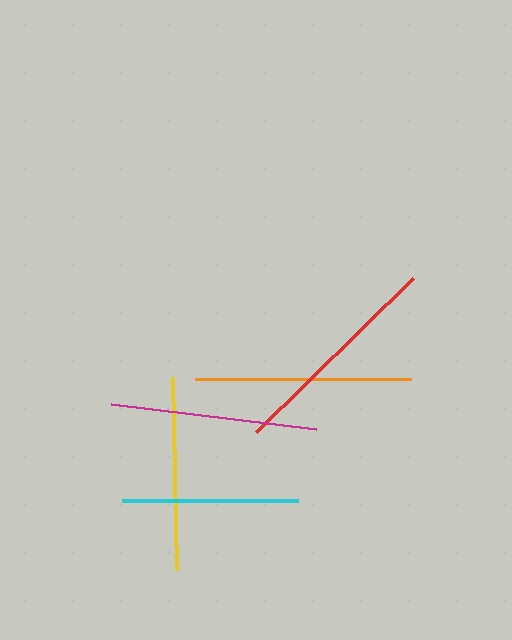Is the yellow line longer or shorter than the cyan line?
The yellow line is longer than the cyan line.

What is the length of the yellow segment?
The yellow segment is approximately 193 pixels long.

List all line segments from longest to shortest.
From longest to shortest: red, orange, magenta, yellow, cyan.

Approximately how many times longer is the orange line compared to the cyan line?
The orange line is approximately 1.2 times the length of the cyan line.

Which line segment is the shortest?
The cyan line is the shortest at approximately 176 pixels.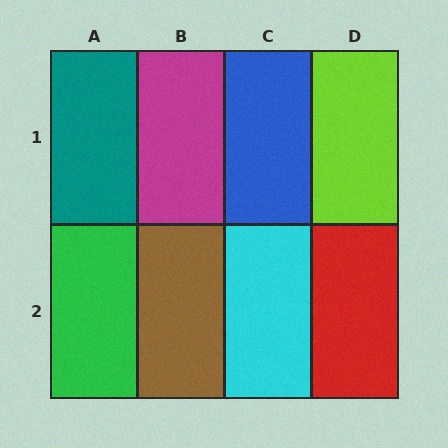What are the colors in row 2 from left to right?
Green, brown, cyan, red.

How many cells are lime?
1 cell is lime.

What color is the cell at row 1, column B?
Magenta.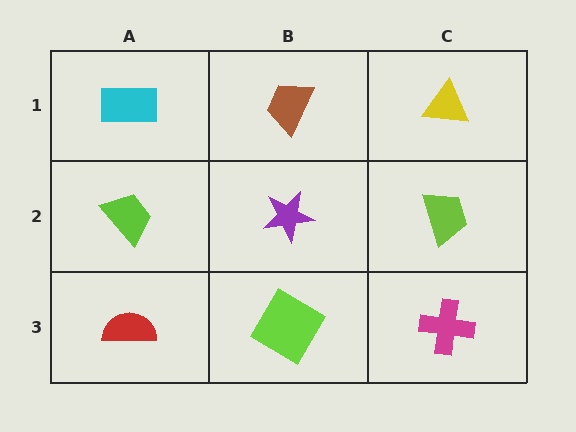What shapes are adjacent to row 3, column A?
A lime trapezoid (row 2, column A), a lime diamond (row 3, column B).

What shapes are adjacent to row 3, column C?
A lime trapezoid (row 2, column C), a lime diamond (row 3, column B).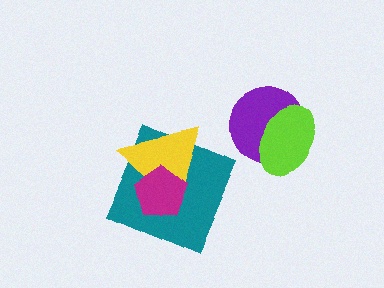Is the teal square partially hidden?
Yes, it is partially covered by another shape.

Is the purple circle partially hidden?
Yes, it is partially covered by another shape.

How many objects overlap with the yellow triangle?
2 objects overlap with the yellow triangle.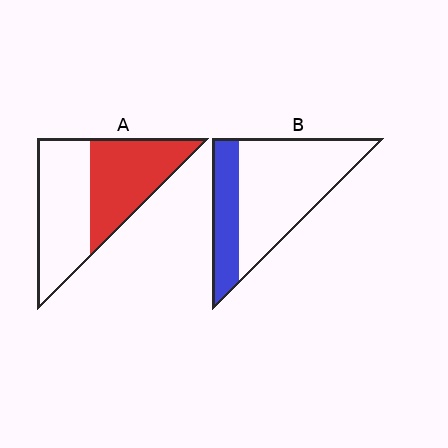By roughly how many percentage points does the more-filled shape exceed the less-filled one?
By roughly 20 percentage points (A over B).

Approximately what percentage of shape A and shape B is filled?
A is approximately 50% and B is approximately 30%.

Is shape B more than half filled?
No.